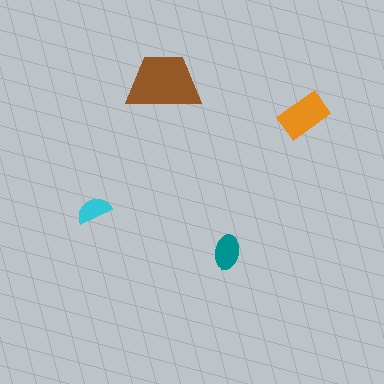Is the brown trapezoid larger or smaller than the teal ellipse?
Larger.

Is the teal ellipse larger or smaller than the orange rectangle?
Smaller.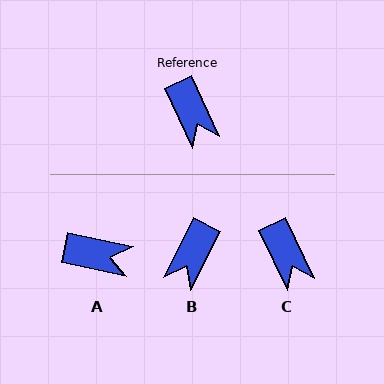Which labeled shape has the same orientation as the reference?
C.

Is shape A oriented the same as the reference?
No, it is off by about 52 degrees.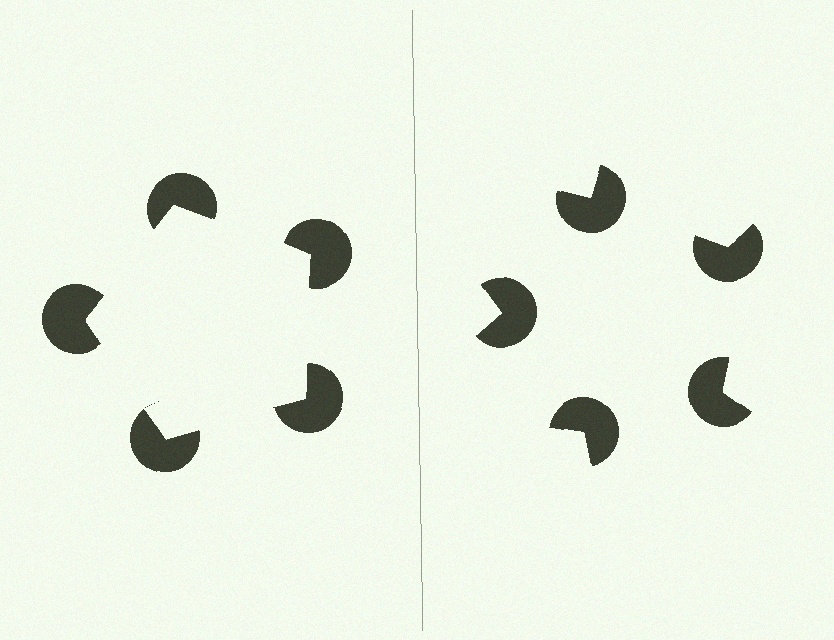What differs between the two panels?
The pac-man discs are positioned identically on both sides; only the wedge orientations differ. On the left they align to a pentagon; on the right they are misaligned.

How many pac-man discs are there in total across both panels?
10 — 5 on each side.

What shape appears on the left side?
An illusory pentagon.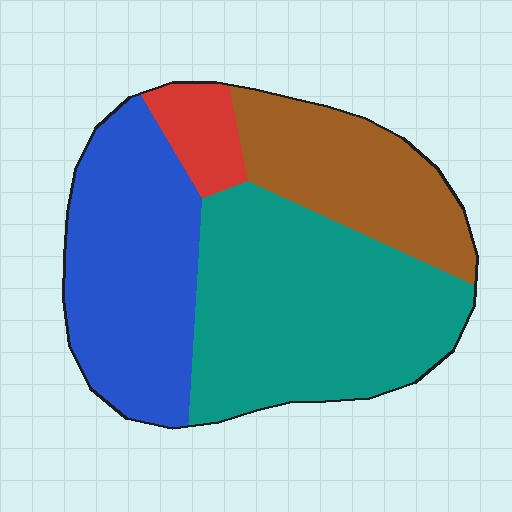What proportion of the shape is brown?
Brown covers around 20% of the shape.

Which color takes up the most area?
Teal, at roughly 40%.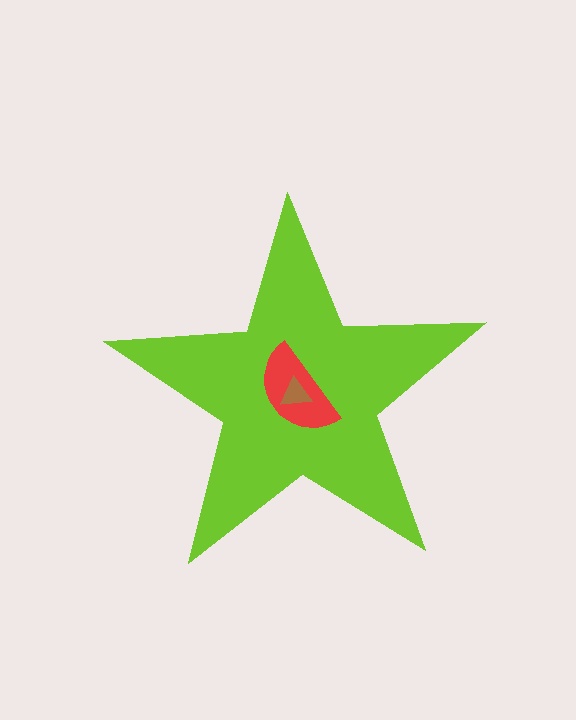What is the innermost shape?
The brown triangle.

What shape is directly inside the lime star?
The red semicircle.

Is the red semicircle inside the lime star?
Yes.